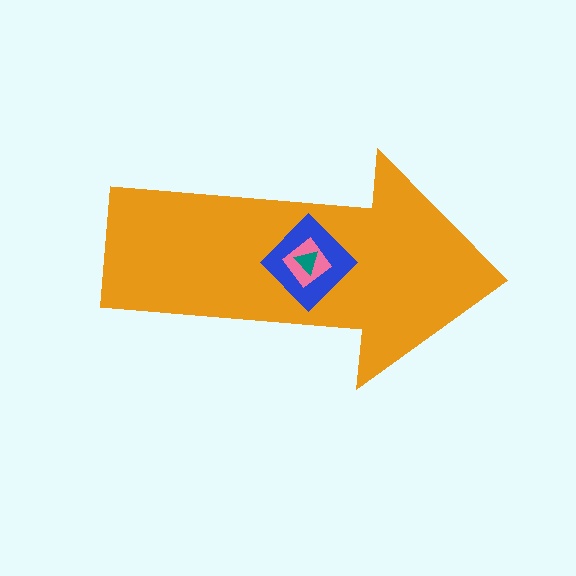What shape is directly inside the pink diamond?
The teal triangle.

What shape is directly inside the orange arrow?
The blue diamond.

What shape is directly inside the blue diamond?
The pink diamond.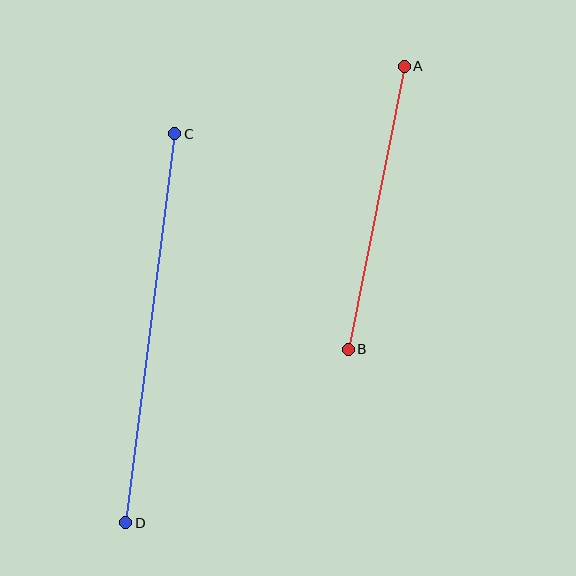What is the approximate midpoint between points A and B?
The midpoint is at approximately (376, 208) pixels.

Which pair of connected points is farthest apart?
Points C and D are farthest apart.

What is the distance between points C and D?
The distance is approximately 392 pixels.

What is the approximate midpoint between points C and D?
The midpoint is at approximately (150, 328) pixels.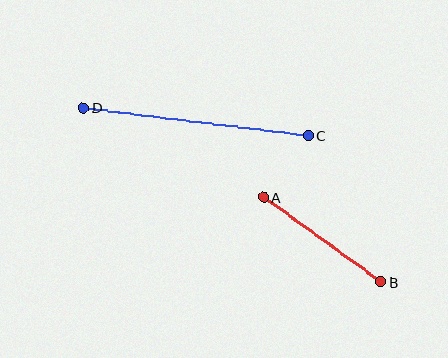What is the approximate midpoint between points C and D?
The midpoint is at approximately (196, 122) pixels.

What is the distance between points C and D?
The distance is approximately 226 pixels.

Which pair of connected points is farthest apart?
Points C and D are farthest apart.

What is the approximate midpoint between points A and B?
The midpoint is at approximately (322, 240) pixels.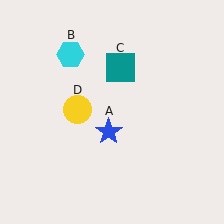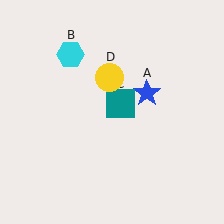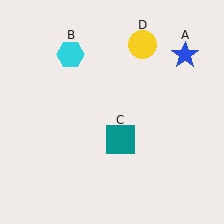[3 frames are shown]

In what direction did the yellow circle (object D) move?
The yellow circle (object D) moved up and to the right.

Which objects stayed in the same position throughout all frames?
Cyan hexagon (object B) remained stationary.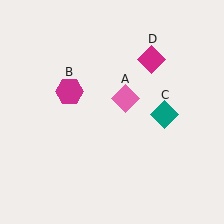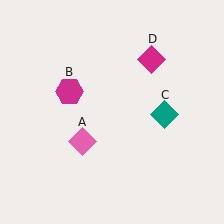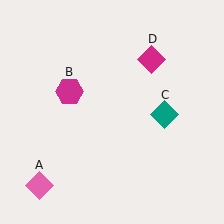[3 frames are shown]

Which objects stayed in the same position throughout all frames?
Magenta hexagon (object B) and teal diamond (object C) and magenta diamond (object D) remained stationary.